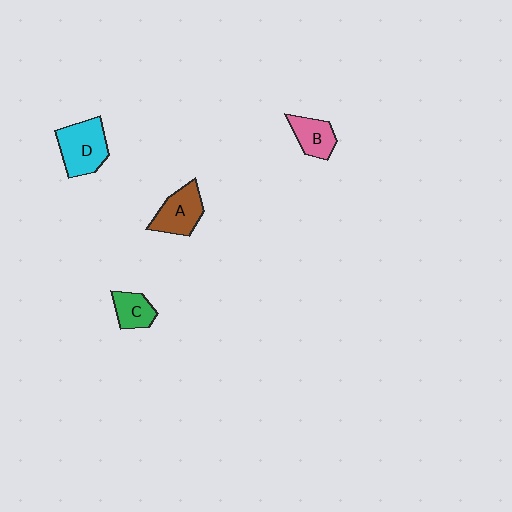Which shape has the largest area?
Shape D (cyan).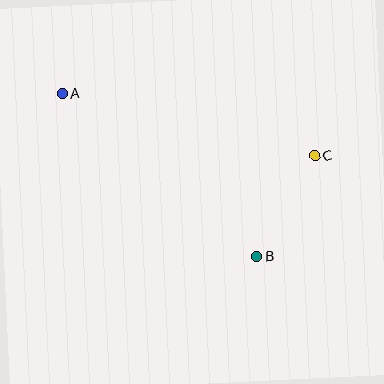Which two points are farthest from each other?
Points A and C are farthest from each other.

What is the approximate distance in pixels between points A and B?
The distance between A and B is approximately 254 pixels.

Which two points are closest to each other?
Points B and C are closest to each other.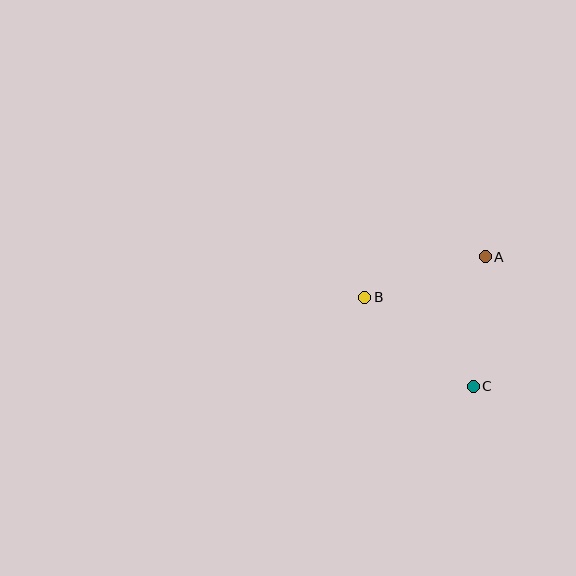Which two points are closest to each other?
Points A and B are closest to each other.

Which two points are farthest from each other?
Points B and C are farthest from each other.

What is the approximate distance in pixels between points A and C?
The distance between A and C is approximately 130 pixels.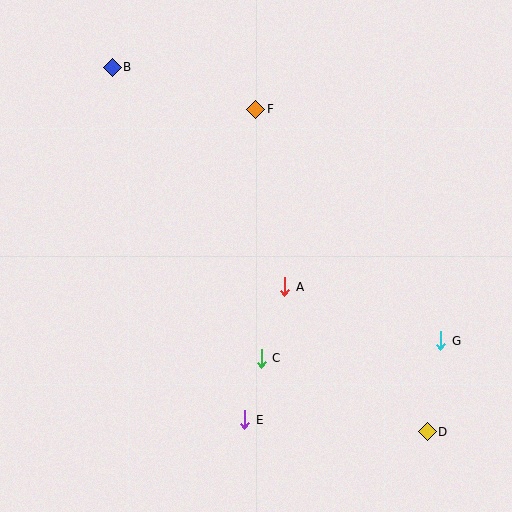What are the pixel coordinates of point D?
Point D is at (427, 432).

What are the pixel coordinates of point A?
Point A is at (285, 287).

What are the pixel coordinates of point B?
Point B is at (112, 67).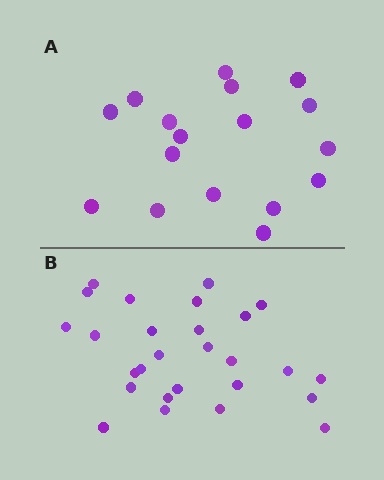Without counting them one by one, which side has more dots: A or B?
Region B (the bottom region) has more dots.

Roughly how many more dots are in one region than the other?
Region B has roughly 10 or so more dots than region A.